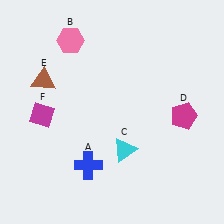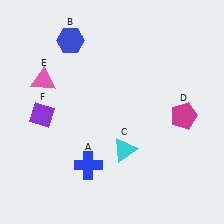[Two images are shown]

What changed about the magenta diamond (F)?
In Image 1, F is magenta. In Image 2, it changed to purple.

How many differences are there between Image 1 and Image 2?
There are 3 differences between the two images.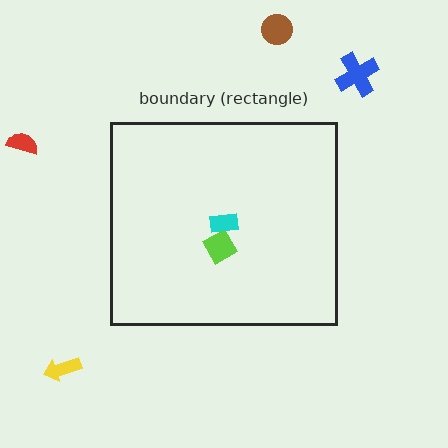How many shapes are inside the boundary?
2 inside, 4 outside.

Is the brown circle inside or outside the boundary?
Outside.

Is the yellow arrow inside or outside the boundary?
Outside.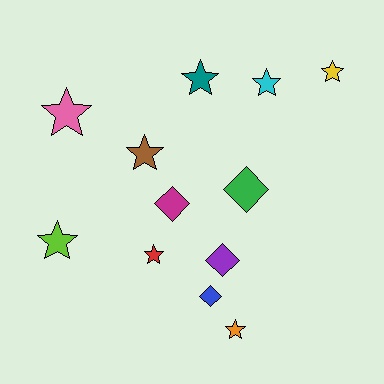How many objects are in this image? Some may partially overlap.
There are 12 objects.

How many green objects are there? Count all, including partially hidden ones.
There is 1 green object.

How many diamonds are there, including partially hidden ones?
There are 4 diamonds.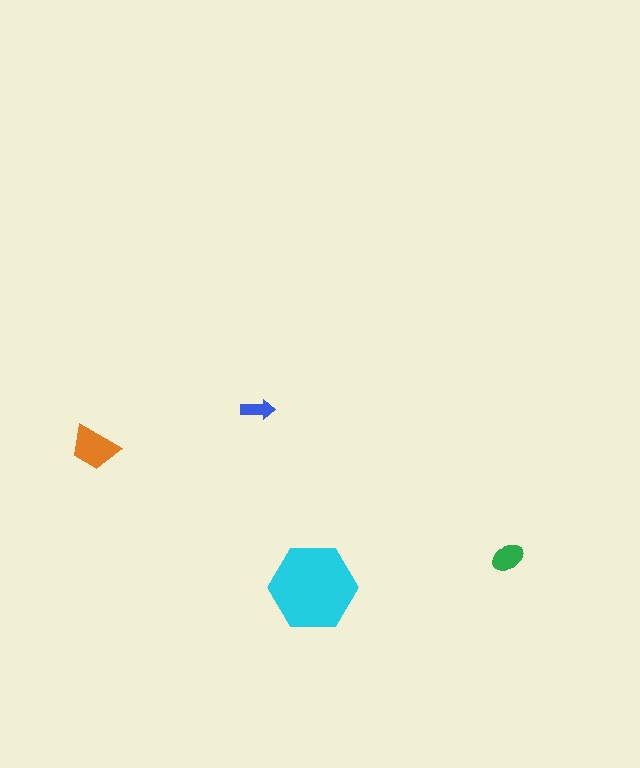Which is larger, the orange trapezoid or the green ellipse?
The orange trapezoid.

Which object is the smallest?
The blue arrow.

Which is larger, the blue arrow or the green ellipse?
The green ellipse.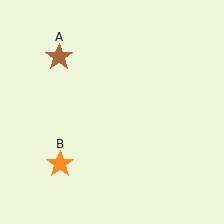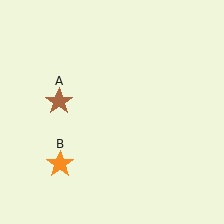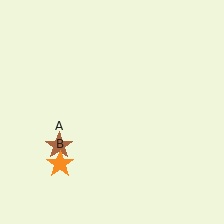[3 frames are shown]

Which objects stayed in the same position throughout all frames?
Orange star (object B) remained stationary.